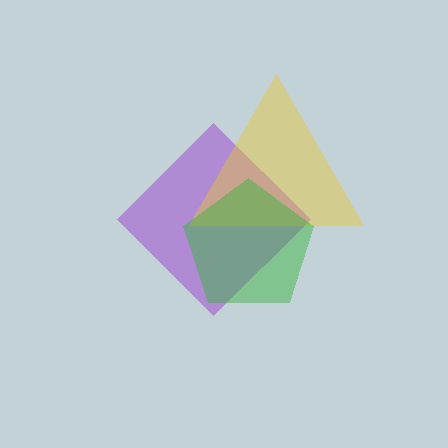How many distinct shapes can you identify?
There are 3 distinct shapes: a purple diamond, a yellow triangle, a green pentagon.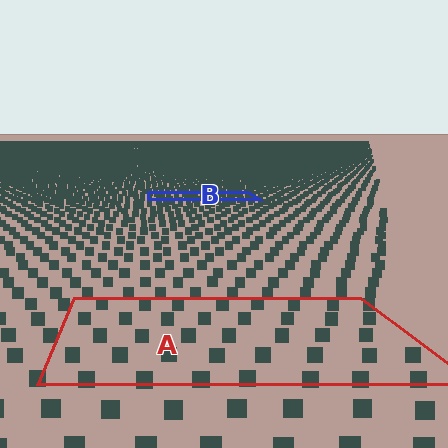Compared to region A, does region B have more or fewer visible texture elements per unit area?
Region B has more texture elements per unit area — they are packed more densely because it is farther away.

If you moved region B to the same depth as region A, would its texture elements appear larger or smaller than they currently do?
They would appear larger. At a closer depth, the same texture elements are projected at a bigger on-screen size.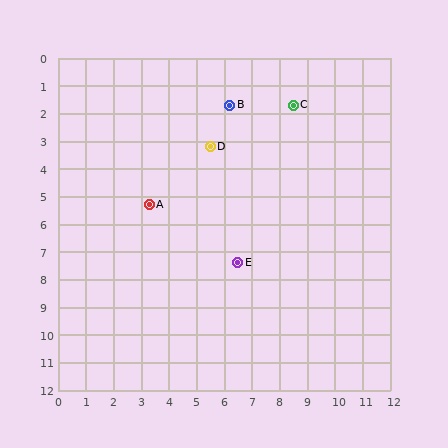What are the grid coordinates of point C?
Point C is at approximately (8.5, 1.7).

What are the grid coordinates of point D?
Point D is at approximately (5.5, 3.2).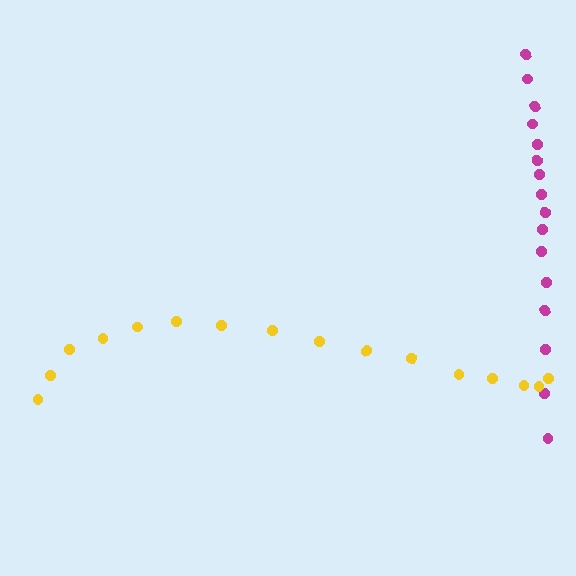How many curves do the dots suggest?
There are 2 distinct paths.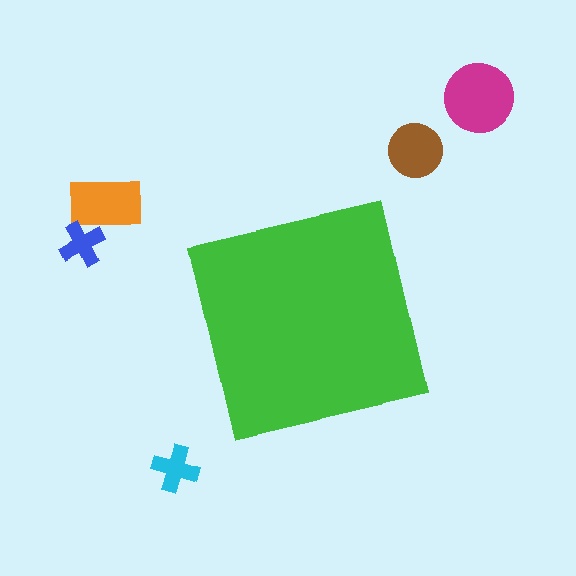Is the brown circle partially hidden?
No, the brown circle is fully visible.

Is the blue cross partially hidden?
No, the blue cross is fully visible.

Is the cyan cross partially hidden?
No, the cyan cross is fully visible.